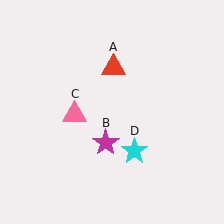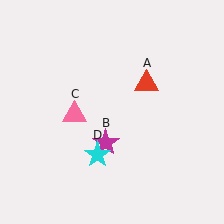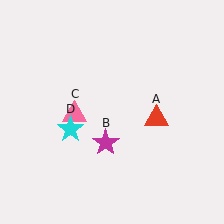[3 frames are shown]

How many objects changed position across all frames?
2 objects changed position: red triangle (object A), cyan star (object D).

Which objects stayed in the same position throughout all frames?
Magenta star (object B) and pink triangle (object C) remained stationary.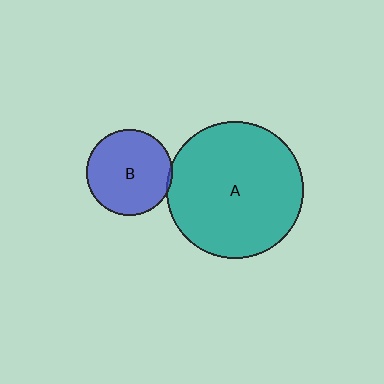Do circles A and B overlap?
Yes.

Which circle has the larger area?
Circle A (teal).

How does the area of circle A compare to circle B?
Approximately 2.6 times.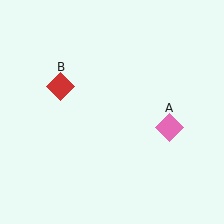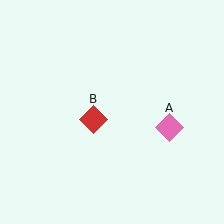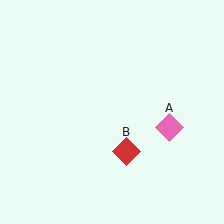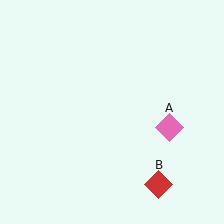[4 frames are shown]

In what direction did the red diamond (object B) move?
The red diamond (object B) moved down and to the right.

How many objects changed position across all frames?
1 object changed position: red diamond (object B).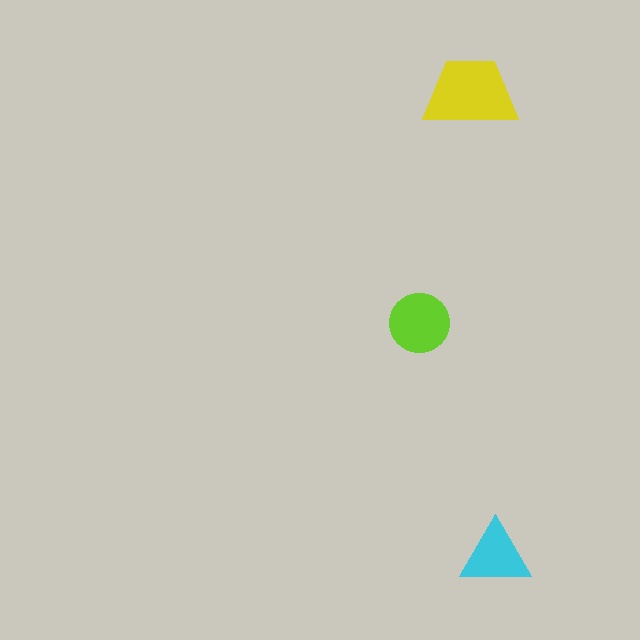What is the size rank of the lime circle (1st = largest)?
2nd.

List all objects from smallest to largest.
The cyan triangle, the lime circle, the yellow trapezoid.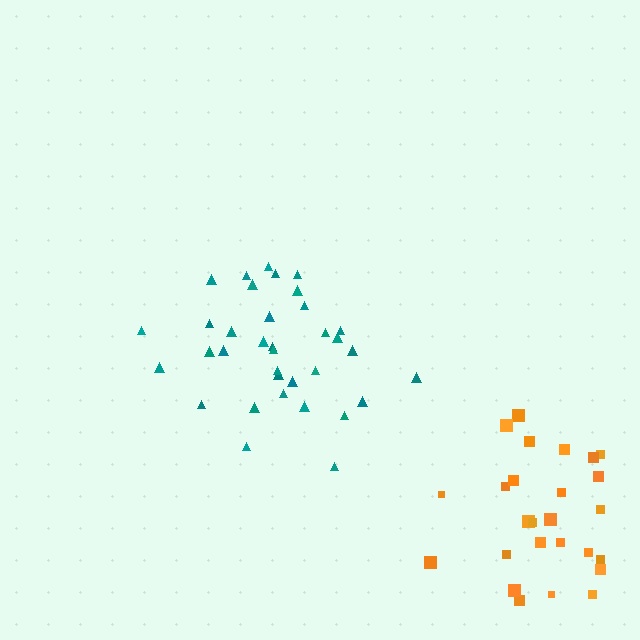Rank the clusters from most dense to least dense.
teal, orange.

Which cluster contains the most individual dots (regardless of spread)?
Teal (35).